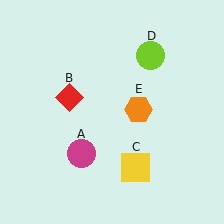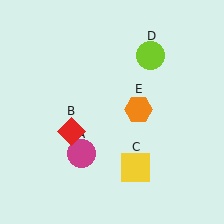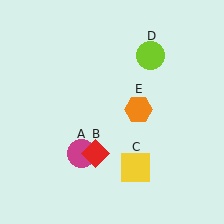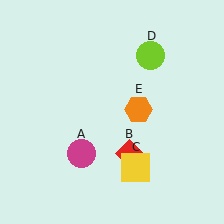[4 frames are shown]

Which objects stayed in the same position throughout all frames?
Magenta circle (object A) and yellow square (object C) and lime circle (object D) and orange hexagon (object E) remained stationary.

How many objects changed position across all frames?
1 object changed position: red diamond (object B).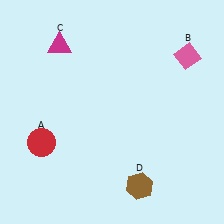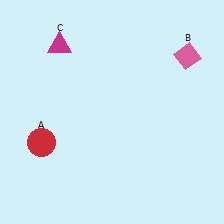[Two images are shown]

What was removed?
The brown hexagon (D) was removed in Image 2.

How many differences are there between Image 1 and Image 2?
There is 1 difference between the two images.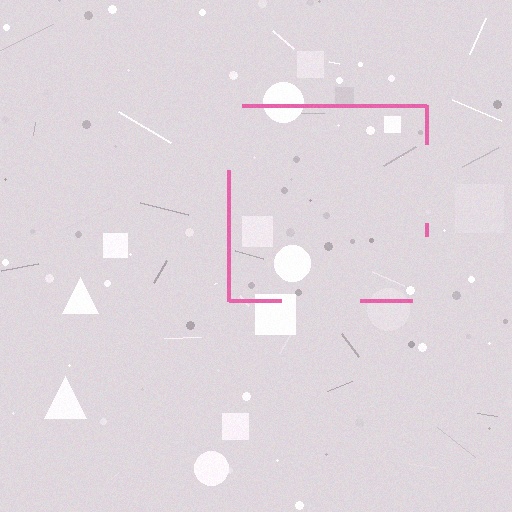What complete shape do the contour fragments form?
The contour fragments form a square.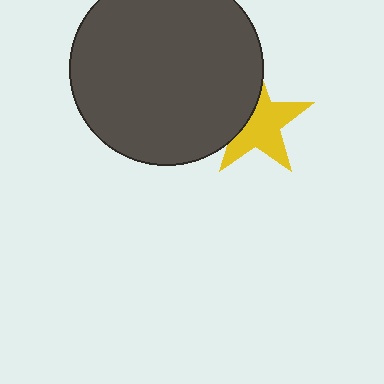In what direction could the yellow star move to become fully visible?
The yellow star could move right. That would shift it out from behind the dark gray circle entirely.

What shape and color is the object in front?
The object in front is a dark gray circle.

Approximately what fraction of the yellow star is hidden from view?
Roughly 35% of the yellow star is hidden behind the dark gray circle.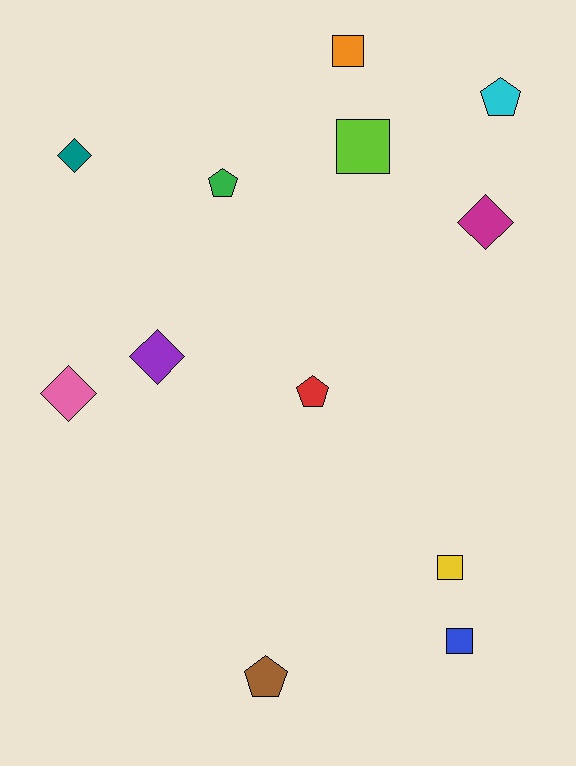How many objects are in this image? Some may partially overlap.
There are 12 objects.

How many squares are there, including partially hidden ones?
There are 4 squares.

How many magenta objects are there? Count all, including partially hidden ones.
There is 1 magenta object.